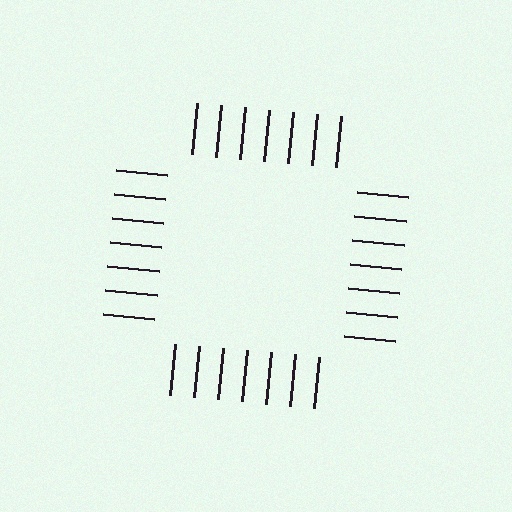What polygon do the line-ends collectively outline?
An illusory square — the line segments terminate on its edges but no continuous stroke is drawn.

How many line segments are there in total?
28 — 7 along each of the 4 edges.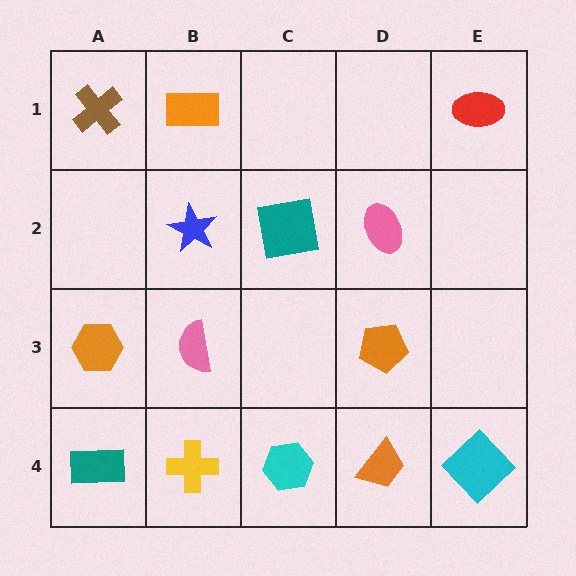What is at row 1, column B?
An orange rectangle.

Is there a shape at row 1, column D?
No, that cell is empty.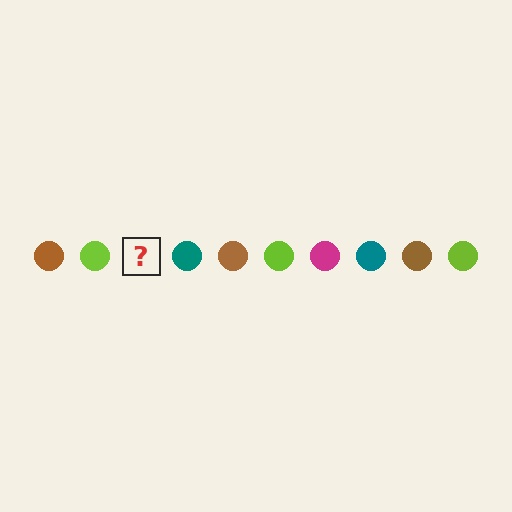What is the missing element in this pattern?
The missing element is a magenta circle.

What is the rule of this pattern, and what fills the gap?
The rule is that the pattern cycles through brown, lime, magenta, teal circles. The gap should be filled with a magenta circle.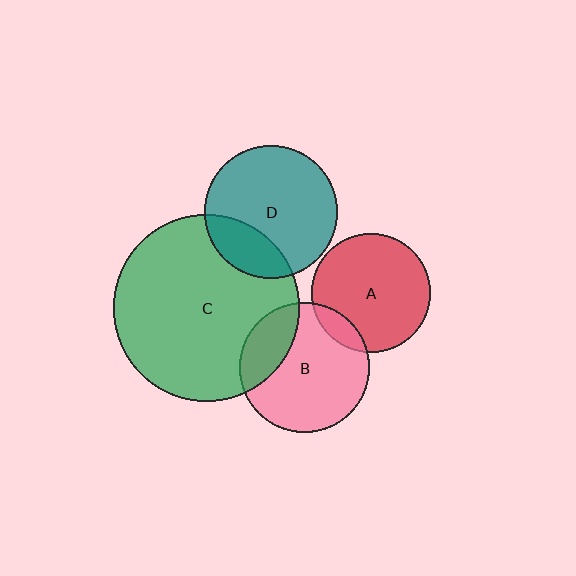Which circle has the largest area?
Circle C (green).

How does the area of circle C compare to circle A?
Approximately 2.4 times.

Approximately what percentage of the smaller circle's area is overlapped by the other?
Approximately 25%.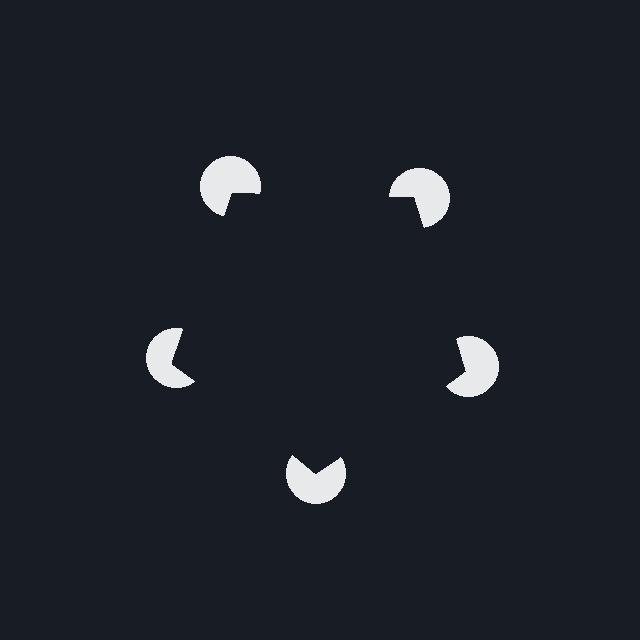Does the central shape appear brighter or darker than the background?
It typically appears slightly darker than the background, even though no actual brightness change is drawn.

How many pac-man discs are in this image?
There are 5 — one at each vertex of the illusory pentagon.